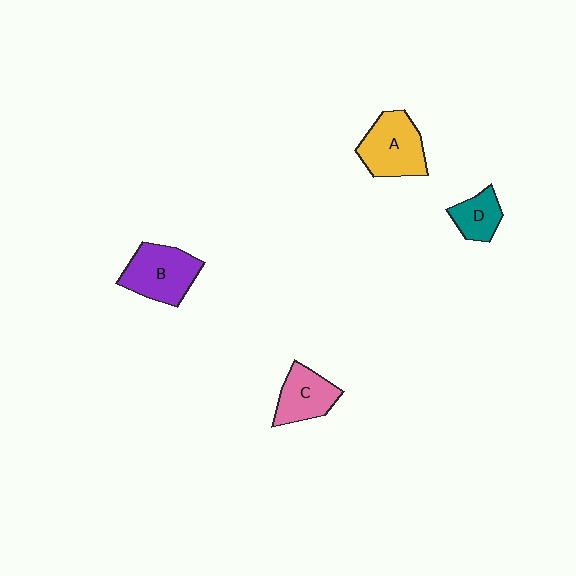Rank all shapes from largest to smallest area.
From largest to smallest: B (purple), A (yellow), C (pink), D (teal).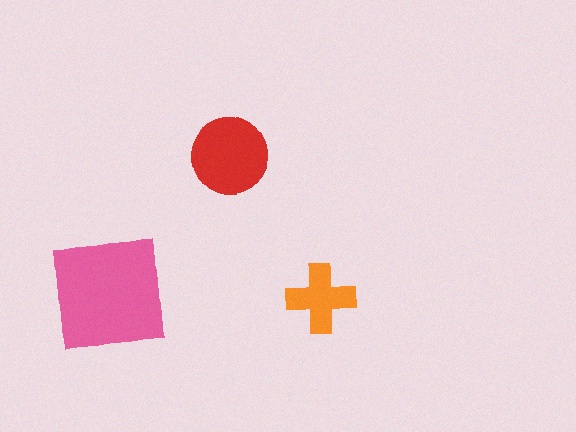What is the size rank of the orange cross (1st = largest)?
3rd.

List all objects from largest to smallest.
The pink square, the red circle, the orange cross.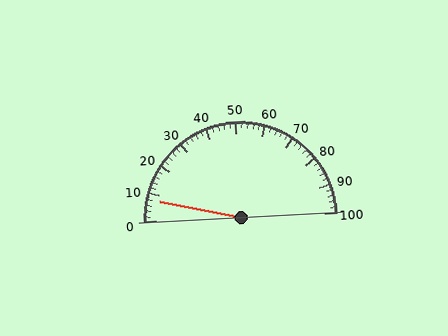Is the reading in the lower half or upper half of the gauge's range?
The reading is in the lower half of the range (0 to 100).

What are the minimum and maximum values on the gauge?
The gauge ranges from 0 to 100.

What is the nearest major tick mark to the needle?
The nearest major tick mark is 10.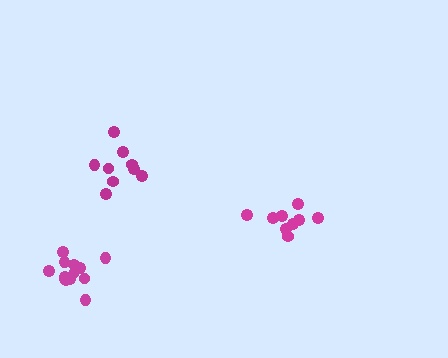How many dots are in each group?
Group 1: 9 dots, Group 2: 14 dots, Group 3: 9 dots (32 total).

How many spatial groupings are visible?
There are 3 spatial groupings.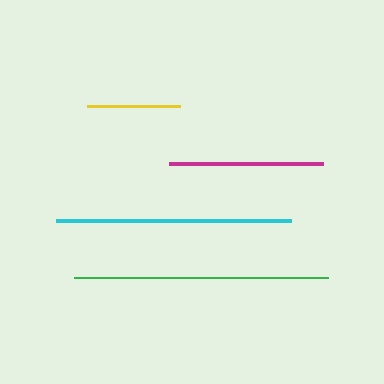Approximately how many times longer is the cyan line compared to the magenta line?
The cyan line is approximately 1.5 times the length of the magenta line.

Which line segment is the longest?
The green line is the longest at approximately 254 pixels.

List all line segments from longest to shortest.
From longest to shortest: green, cyan, magenta, yellow.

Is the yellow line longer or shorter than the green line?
The green line is longer than the yellow line.